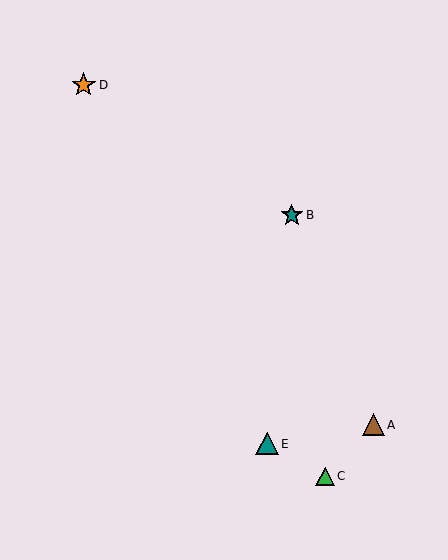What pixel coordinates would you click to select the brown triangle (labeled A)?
Click at (373, 425) to select the brown triangle A.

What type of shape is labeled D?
Shape D is an orange star.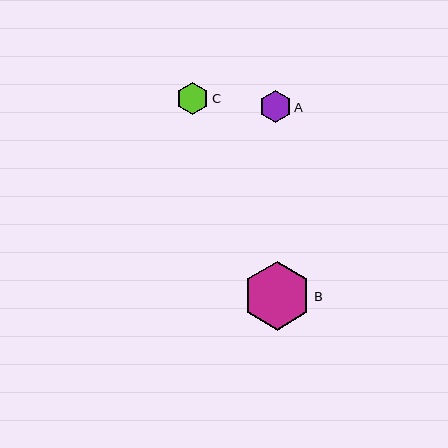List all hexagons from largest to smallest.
From largest to smallest: B, C, A.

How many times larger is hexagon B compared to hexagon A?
Hexagon B is approximately 2.2 times the size of hexagon A.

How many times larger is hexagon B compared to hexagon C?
Hexagon B is approximately 2.1 times the size of hexagon C.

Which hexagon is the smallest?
Hexagon A is the smallest with a size of approximately 32 pixels.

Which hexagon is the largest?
Hexagon B is the largest with a size of approximately 68 pixels.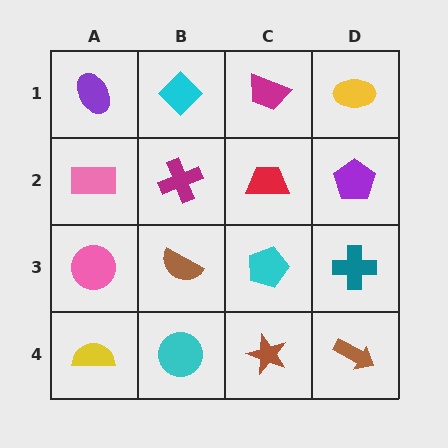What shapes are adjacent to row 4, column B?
A brown semicircle (row 3, column B), a yellow semicircle (row 4, column A), a brown star (row 4, column C).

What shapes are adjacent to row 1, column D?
A purple pentagon (row 2, column D), a magenta trapezoid (row 1, column C).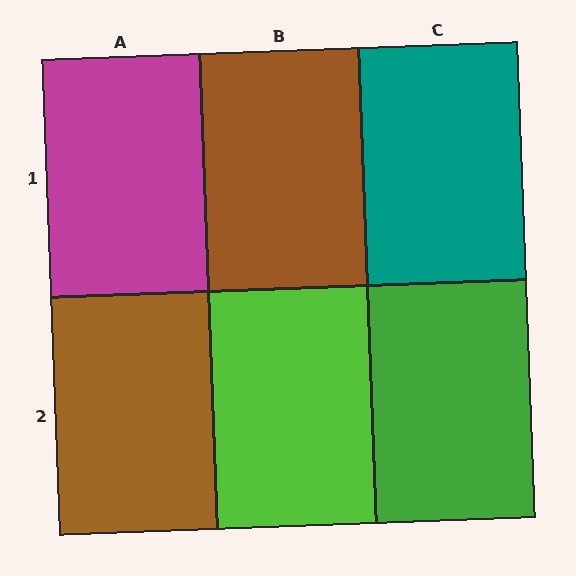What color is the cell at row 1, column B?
Brown.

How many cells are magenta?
1 cell is magenta.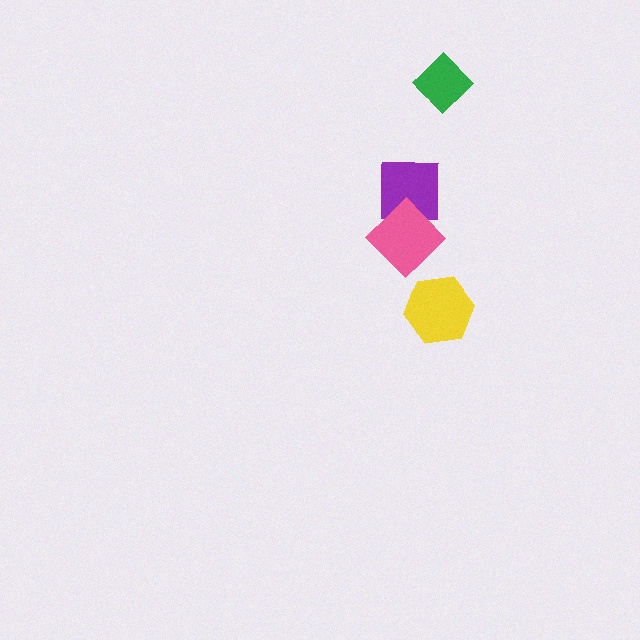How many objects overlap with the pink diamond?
1 object overlaps with the pink diamond.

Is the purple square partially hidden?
Yes, it is partially covered by another shape.